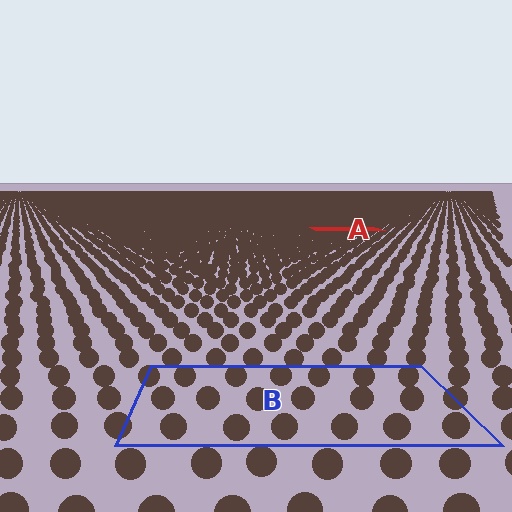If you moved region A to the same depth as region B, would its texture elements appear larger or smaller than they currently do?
They would appear larger. At a closer depth, the same texture elements are projected at a bigger on-screen size.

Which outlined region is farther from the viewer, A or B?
Region A is farther from the viewer — the texture elements inside it appear smaller and more densely packed.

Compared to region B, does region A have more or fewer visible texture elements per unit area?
Region A has more texture elements per unit area — they are packed more densely because it is farther away.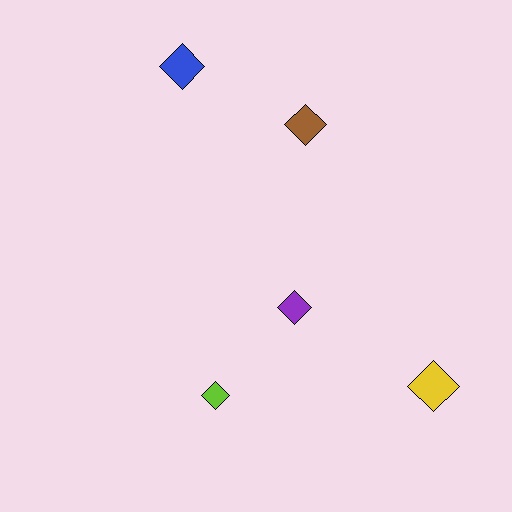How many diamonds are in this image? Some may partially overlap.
There are 5 diamonds.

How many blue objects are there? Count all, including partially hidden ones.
There is 1 blue object.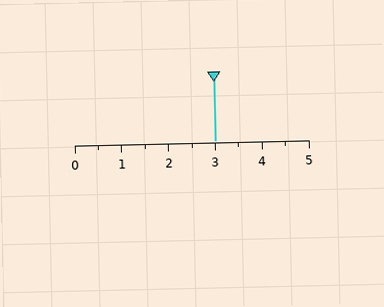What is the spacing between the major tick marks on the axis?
The major ticks are spaced 1 apart.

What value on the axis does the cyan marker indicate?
The marker indicates approximately 3.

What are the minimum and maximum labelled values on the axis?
The axis runs from 0 to 5.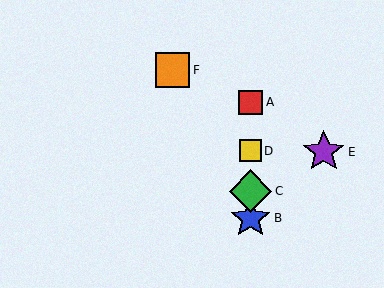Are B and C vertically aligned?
Yes, both are at x≈250.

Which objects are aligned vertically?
Objects A, B, C, D are aligned vertically.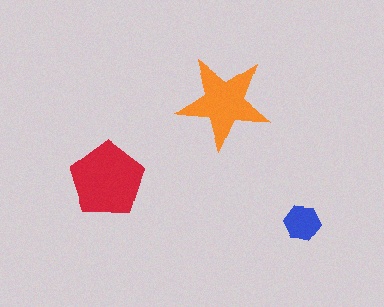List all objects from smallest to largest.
The blue hexagon, the orange star, the red pentagon.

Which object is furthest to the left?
The red pentagon is leftmost.